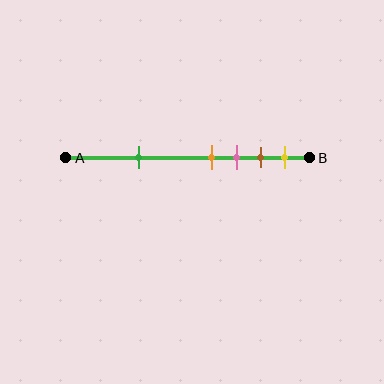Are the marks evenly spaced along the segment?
No, the marks are not evenly spaced.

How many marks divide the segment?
There are 5 marks dividing the segment.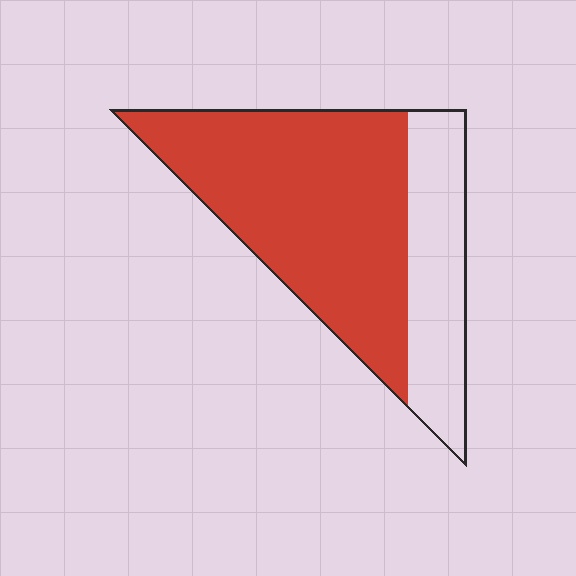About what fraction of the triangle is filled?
About two thirds (2/3).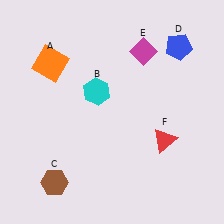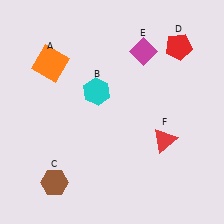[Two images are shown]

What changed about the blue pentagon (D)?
In Image 1, D is blue. In Image 2, it changed to red.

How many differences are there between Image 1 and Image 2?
There is 1 difference between the two images.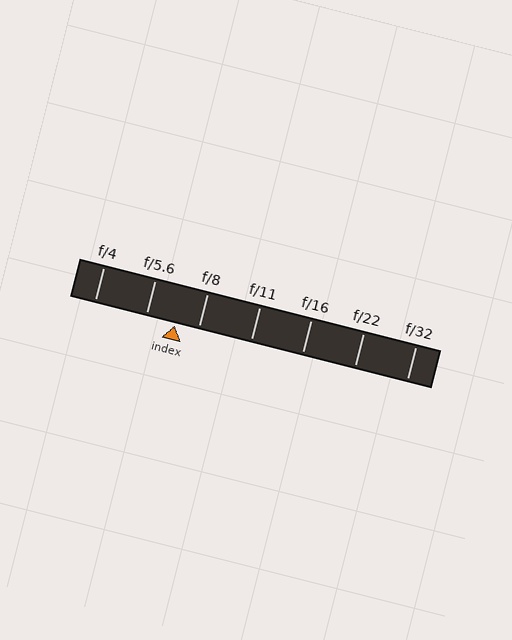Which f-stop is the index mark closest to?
The index mark is closest to f/8.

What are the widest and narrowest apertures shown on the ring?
The widest aperture shown is f/4 and the narrowest is f/32.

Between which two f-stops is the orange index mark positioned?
The index mark is between f/5.6 and f/8.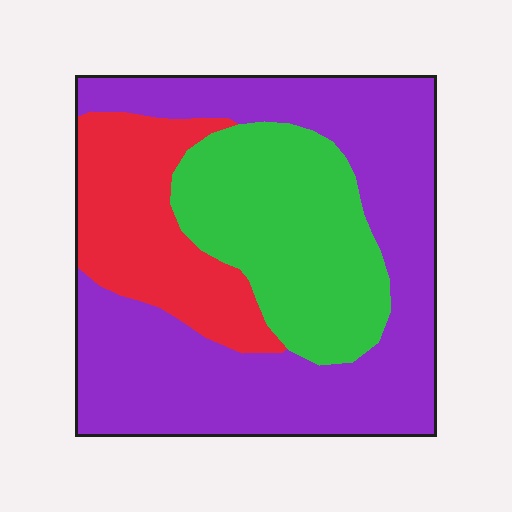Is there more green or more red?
Green.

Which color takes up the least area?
Red, at roughly 20%.